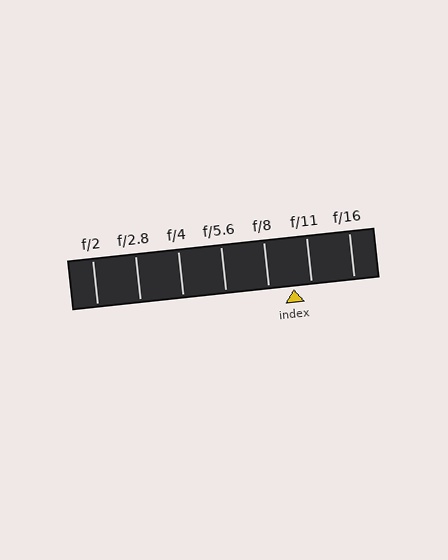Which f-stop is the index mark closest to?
The index mark is closest to f/11.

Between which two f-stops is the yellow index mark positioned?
The index mark is between f/8 and f/11.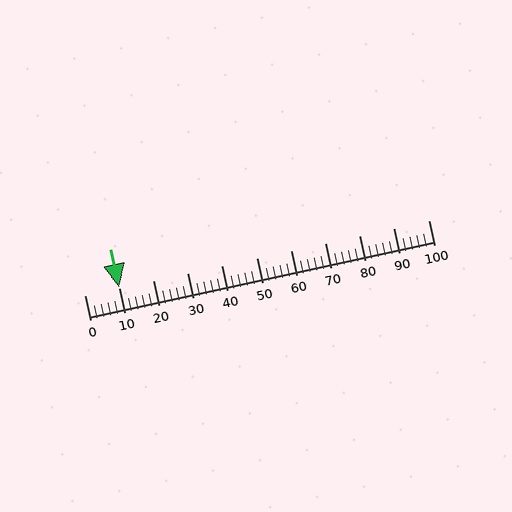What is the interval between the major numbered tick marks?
The major tick marks are spaced 10 units apart.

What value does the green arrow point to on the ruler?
The green arrow points to approximately 10.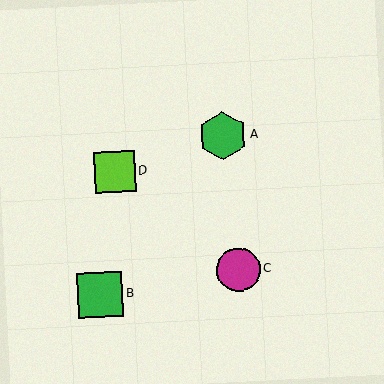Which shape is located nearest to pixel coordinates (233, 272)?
The magenta circle (labeled C) at (238, 270) is nearest to that location.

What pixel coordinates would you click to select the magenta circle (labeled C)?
Click at (238, 270) to select the magenta circle C.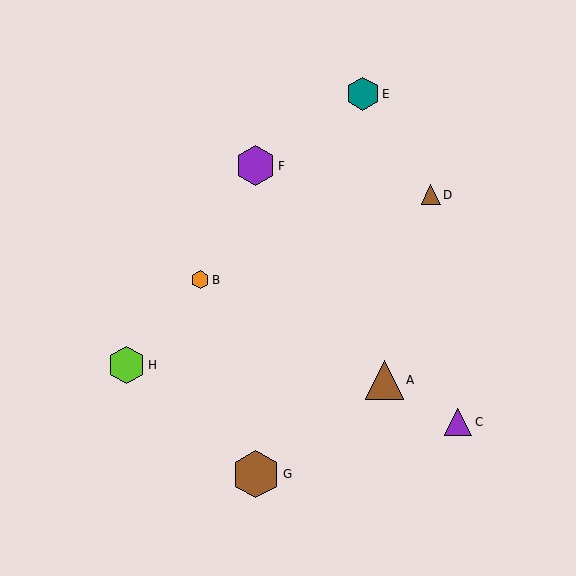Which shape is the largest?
The brown hexagon (labeled G) is the largest.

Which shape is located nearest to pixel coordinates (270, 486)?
The brown hexagon (labeled G) at (256, 474) is nearest to that location.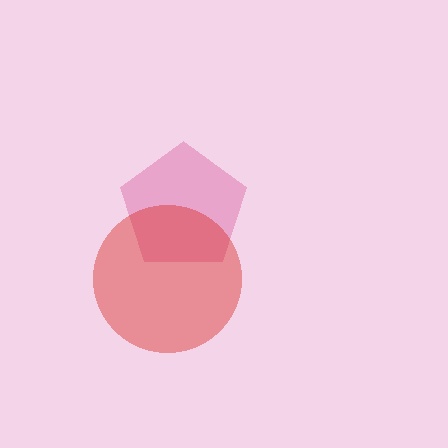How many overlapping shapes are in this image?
There are 2 overlapping shapes in the image.